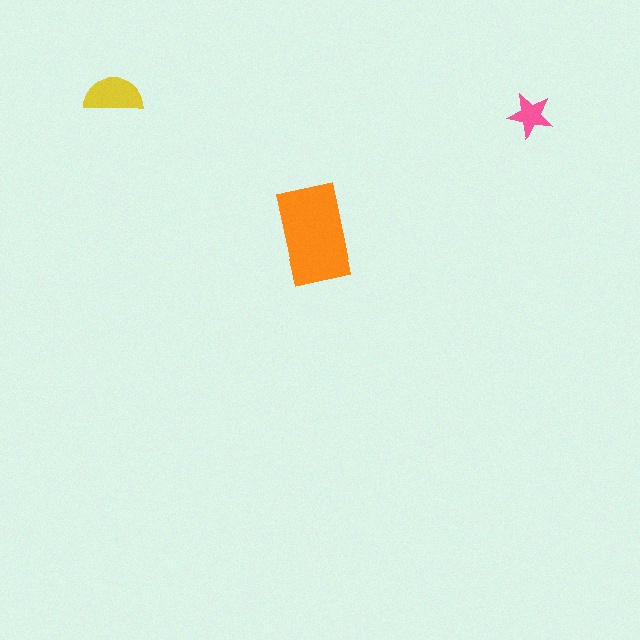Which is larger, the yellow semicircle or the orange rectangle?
The orange rectangle.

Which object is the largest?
The orange rectangle.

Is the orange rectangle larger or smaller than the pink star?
Larger.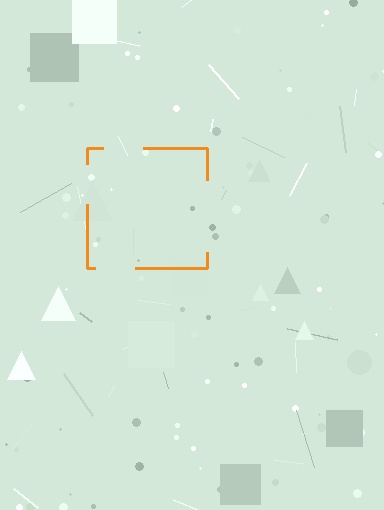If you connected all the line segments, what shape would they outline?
They would outline a square.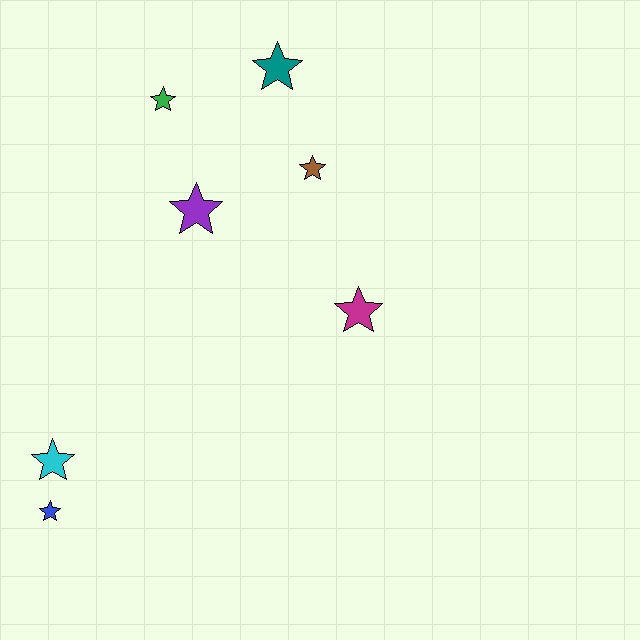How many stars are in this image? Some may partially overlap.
There are 7 stars.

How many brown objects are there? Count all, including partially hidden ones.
There is 1 brown object.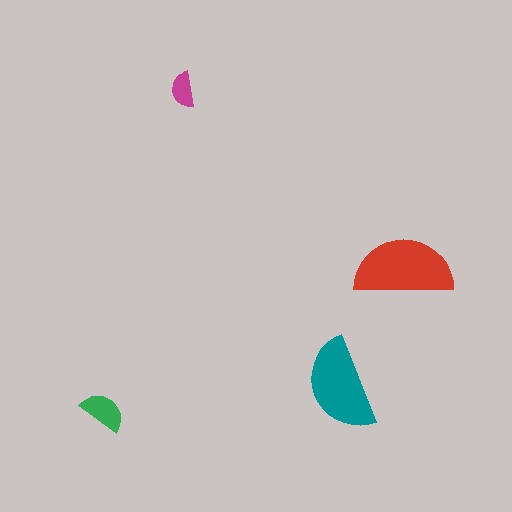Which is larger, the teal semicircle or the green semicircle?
The teal one.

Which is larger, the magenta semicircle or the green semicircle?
The green one.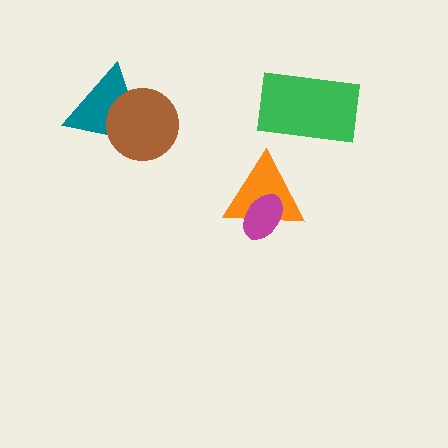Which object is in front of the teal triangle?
The brown circle is in front of the teal triangle.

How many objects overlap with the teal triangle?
1 object overlaps with the teal triangle.